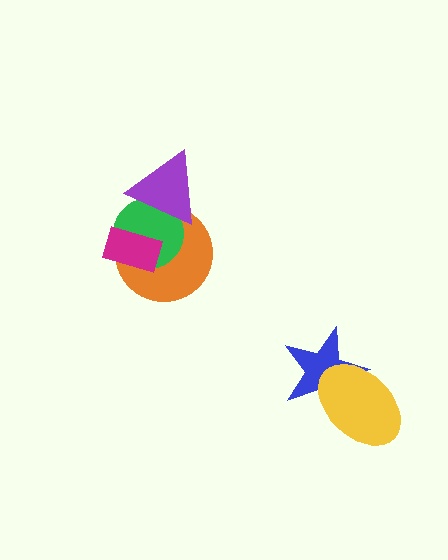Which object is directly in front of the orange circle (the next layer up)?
The green circle is directly in front of the orange circle.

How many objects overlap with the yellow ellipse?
1 object overlaps with the yellow ellipse.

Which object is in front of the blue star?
The yellow ellipse is in front of the blue star.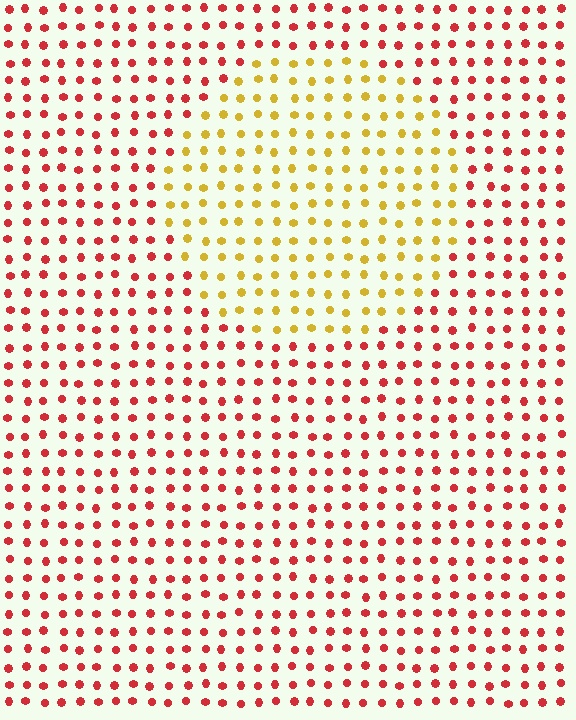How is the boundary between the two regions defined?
The boundary is defined purely by a slight shift in hue (about 53 degrees). Spacing, size, and orientation are identical on both sides.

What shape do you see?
I see a circle.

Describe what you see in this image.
The image is filled with small red elements in a uniform arrangement. A circle-shaped region is visible where the elements are tinted to a slightly different hue, forming a subtle color boundary.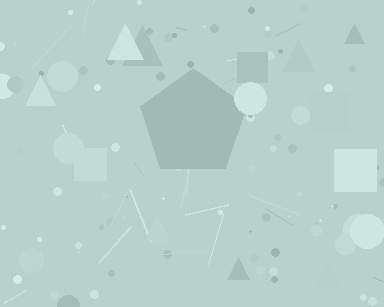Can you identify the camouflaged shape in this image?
The camouflaged shape is a pentagon.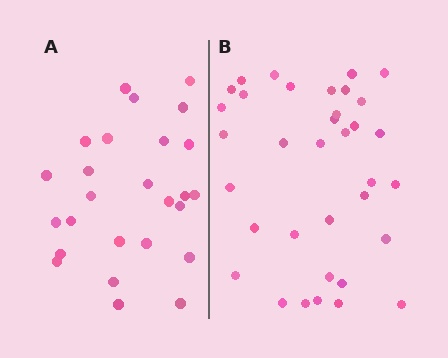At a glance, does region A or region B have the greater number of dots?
Region B (the right region) has more dots.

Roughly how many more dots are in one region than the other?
Region B has roughly 8 or so more dots than region A.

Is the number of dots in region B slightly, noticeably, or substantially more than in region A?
Region B has noticeably more, but not dramatically so. The ratio is roughly 1.3 to 1.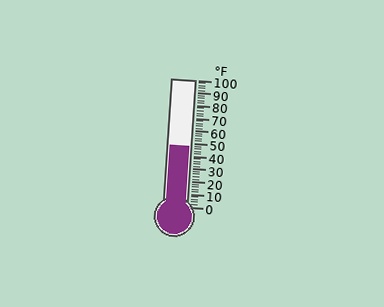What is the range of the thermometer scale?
The thermometer scale ranges from 0°F to 100°F.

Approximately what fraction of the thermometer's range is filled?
The thermometer is filled to approximately 50% of its range.